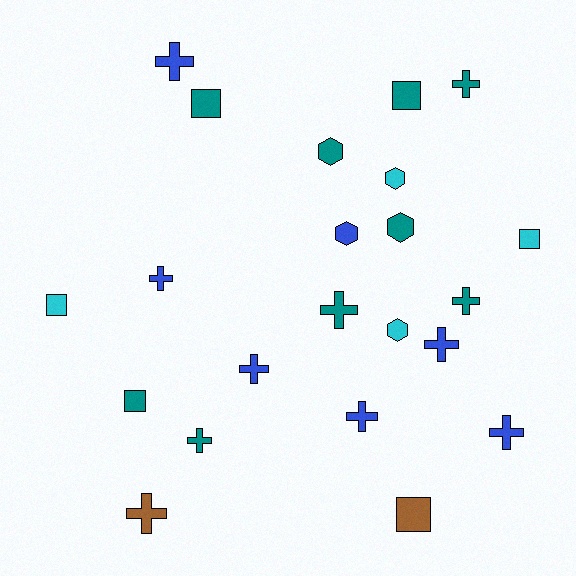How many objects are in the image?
There are 22 objects.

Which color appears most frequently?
Teal, with 9 objects.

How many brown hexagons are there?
There are no brown hexagons.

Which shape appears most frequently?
Cross, with 11 objects.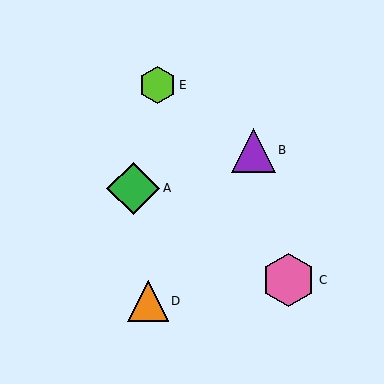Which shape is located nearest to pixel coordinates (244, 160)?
The purple triangle (labeled B) at (253, 150) is nearest to that location.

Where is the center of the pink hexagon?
The center of the pink hexagon is at (289, 280).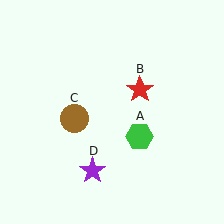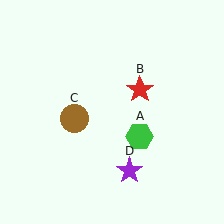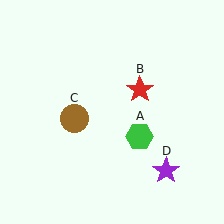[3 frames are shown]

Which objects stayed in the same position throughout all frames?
Green hexagon (object A) and red star (object B) and brown circle (object C) remained stationary.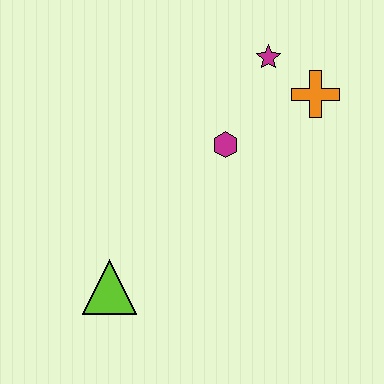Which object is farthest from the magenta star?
The lime triangle is farthest from the magenta star.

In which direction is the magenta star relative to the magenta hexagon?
The magenta star is above the magenta hexagon.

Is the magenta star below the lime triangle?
No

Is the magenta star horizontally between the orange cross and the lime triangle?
Yes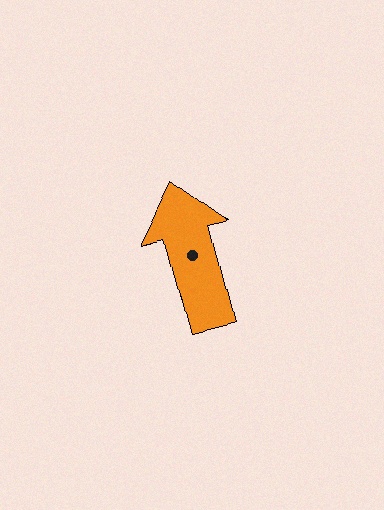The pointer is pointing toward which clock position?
Roughly 12 o'clock.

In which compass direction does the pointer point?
North.